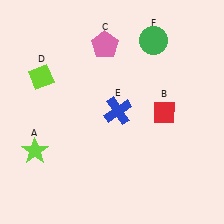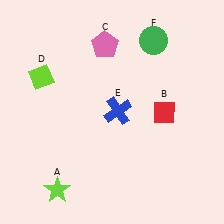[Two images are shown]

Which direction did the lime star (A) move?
The lime star (A) moved down.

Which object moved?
The lime star (A) moved down.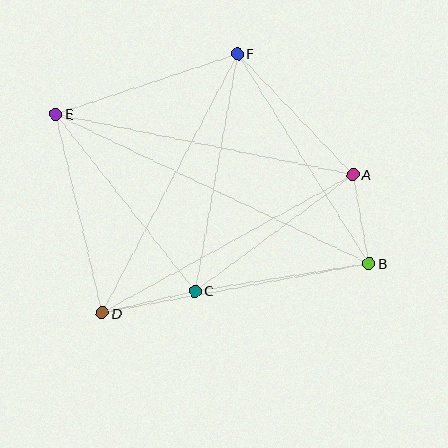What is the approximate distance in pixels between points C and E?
The distance between C and E is approximately 225 pixels.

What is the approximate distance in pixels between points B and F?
The distance between B and F is approximately 247 pixels.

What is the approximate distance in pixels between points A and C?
The distance between A and C is approximately 196 pixels.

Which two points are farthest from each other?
Points B and E are farthest from each other.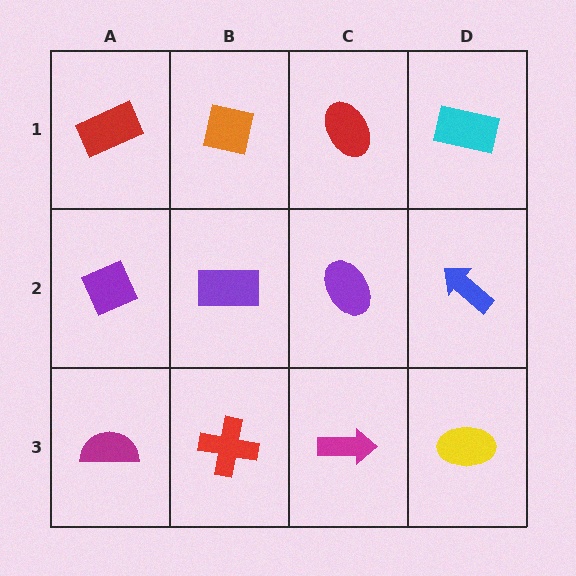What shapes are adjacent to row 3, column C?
A purple ellipse (row 2, column C), a red cross (row 3, column B), a yellow ellipse (row 3, column D).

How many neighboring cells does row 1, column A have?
2.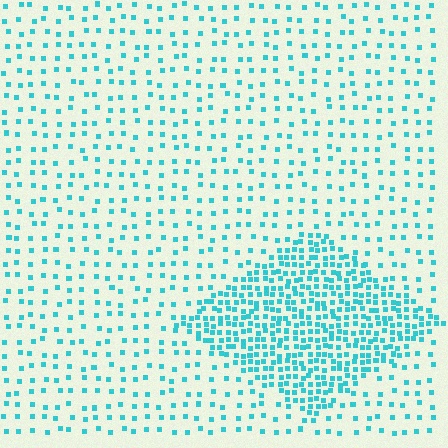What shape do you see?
I see a diamond.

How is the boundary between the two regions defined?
The boundary is defined by a change in element density (approximately 3.0x ratio). All elements are the same color, size, and shape.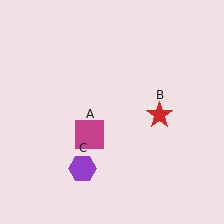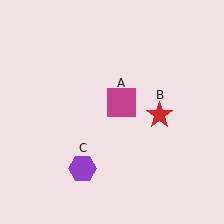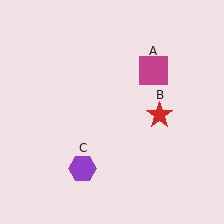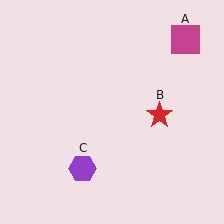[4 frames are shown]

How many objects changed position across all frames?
1 object changed position: magenta square (object A).